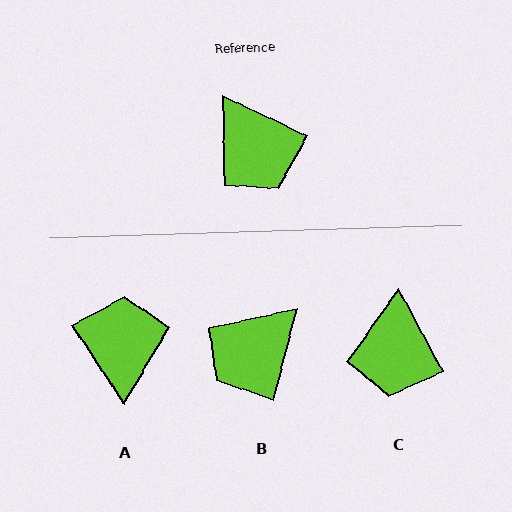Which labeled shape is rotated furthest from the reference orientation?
A, about 148 degrees away.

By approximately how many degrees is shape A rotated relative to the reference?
Approximately 148 degrees counter-clockwise.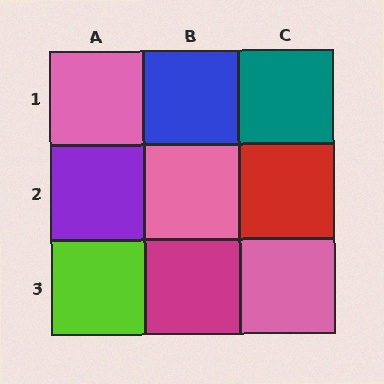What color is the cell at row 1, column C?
Teal.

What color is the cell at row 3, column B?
Magenta.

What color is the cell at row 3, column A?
Lime.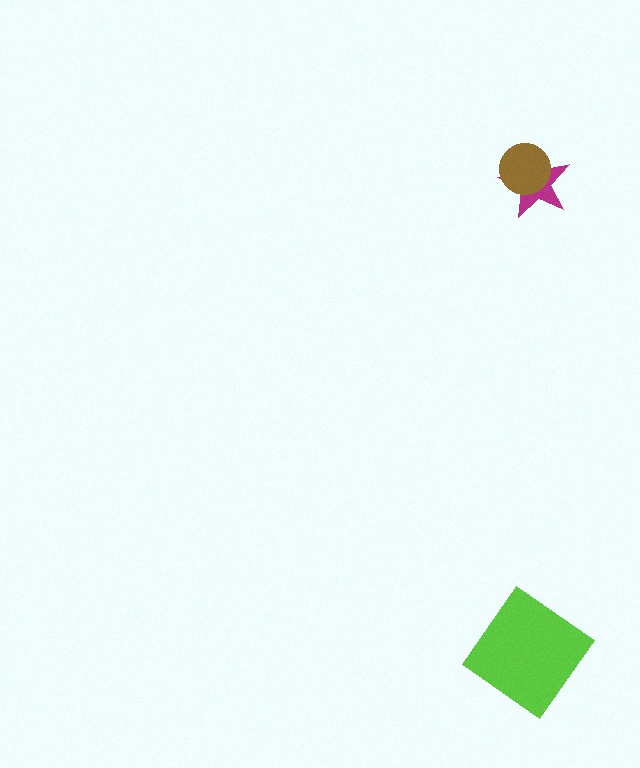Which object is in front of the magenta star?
The brown circle is in front of the magenta star.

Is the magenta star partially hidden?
Yes, it is partially covered by another shape.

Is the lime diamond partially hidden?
No, no other shape covers it.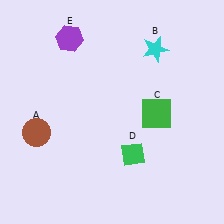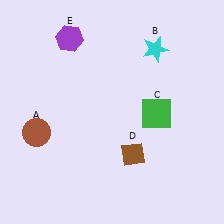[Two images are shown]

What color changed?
The diamond (D) changed from green in Image 1 to brown in Image 2.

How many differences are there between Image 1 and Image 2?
There is 1 difference between the two images.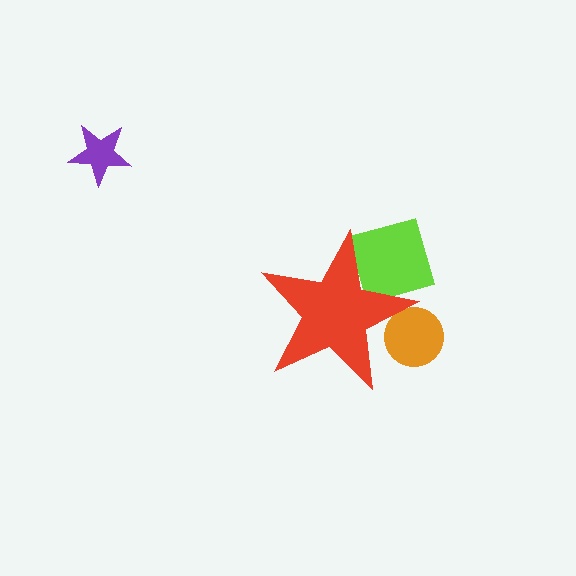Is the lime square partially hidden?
Yes, the lime square is partially hidden behind the red star.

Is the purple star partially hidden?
No, the purple star is fully visible.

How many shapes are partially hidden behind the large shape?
2 shapes are partially hidden.